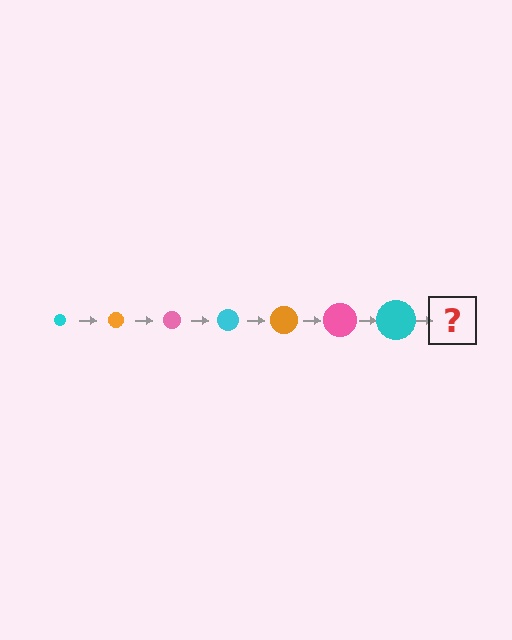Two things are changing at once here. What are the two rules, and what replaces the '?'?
The two rules are that the circle grows larger each step and the color cycles through cyan, orange, and pink. The '?' should be an orange circle, larger than the previous one.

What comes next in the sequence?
The next element should be an orange circle, larger than the previous one.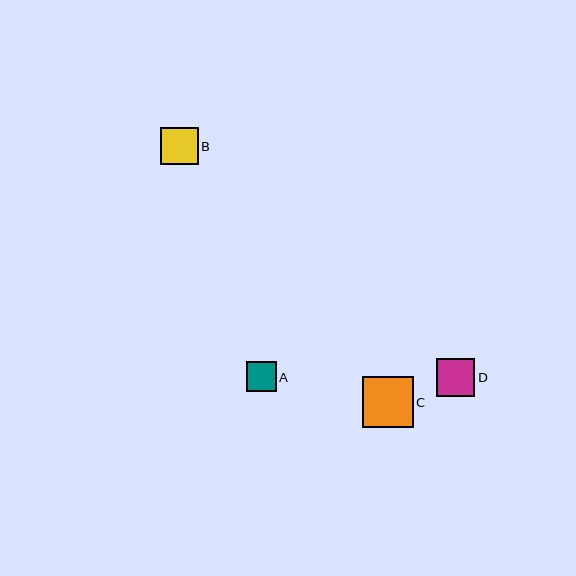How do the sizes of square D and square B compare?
Square D and square B are approximately the same size.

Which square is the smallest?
Square A is the smallest with a size of approximately 29 pixels.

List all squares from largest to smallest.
From largest to smallest: C, D, B, A.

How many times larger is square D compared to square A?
Square D is approximately 1.3 times the size of square A.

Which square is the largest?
Square C is the largest with a size of approximately 51 pixels.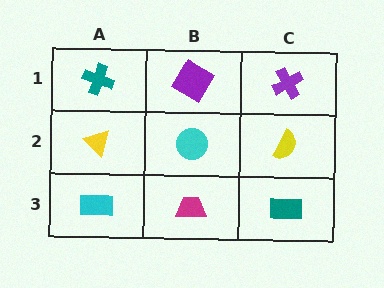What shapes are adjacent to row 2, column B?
A purple diamond (row 1, column B), a magenta trapezoid (row 3, column B), a yellow triangle (row 2, column A), a yellow semicircle (row 2, column C).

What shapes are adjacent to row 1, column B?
A cyan circle (row 2, column B), a teal cross (row 1, column A), a purple cross (row 1, column C).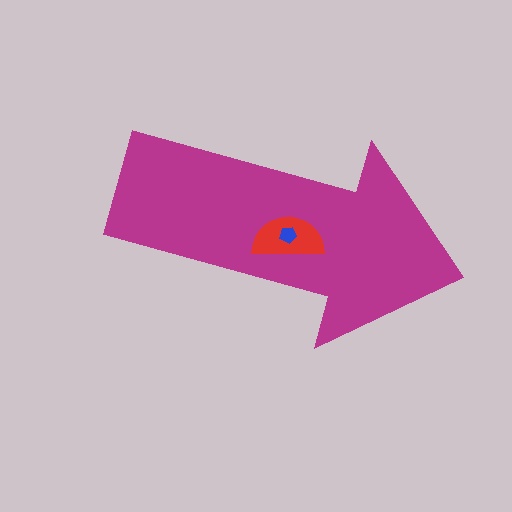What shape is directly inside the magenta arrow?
The red semicircle.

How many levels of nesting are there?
3.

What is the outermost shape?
The magenta arrow.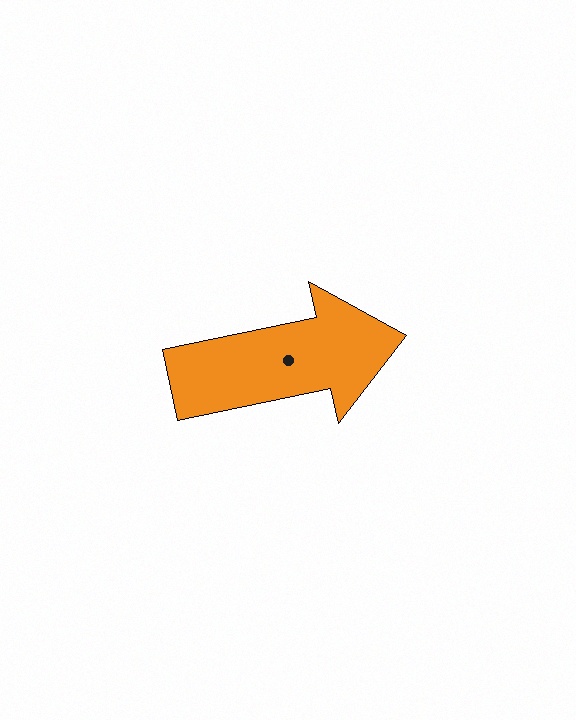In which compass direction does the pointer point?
East.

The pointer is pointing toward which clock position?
Roughly 3 o'clock.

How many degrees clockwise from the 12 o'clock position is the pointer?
Approximately 78 degrees.